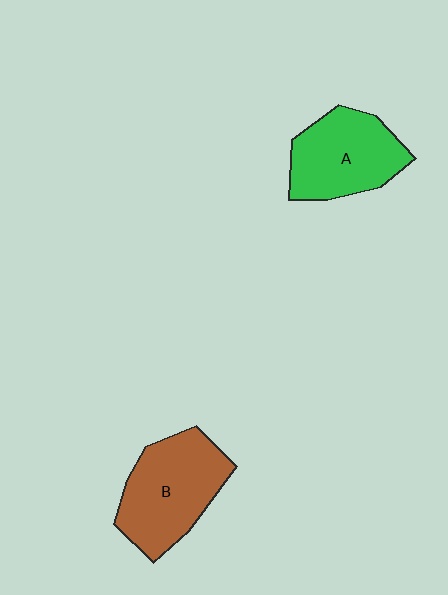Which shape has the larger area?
Shape B (brown).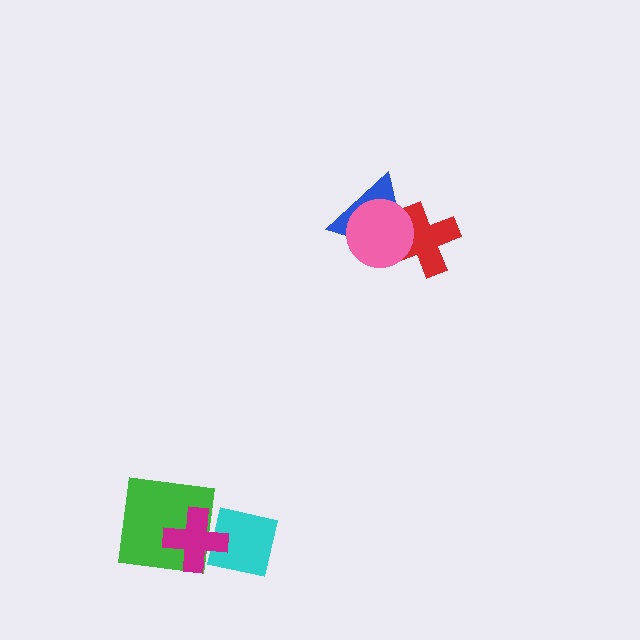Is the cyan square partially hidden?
Yes, it is partially covered by another shape.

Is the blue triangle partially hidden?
Yes, it is partially covered by another shape.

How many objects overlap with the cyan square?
1 object overlaps with the cyan square.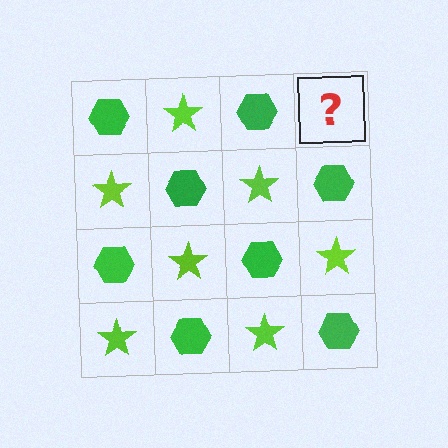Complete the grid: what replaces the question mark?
The question mark should be replaced with a lime star.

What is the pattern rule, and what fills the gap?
The rule is that it alternates green hexagon and lime star in a checkerboard pattern. The gap should be filled with a lime star.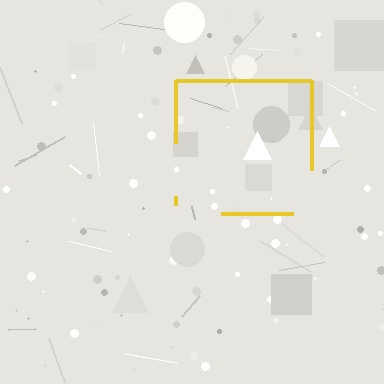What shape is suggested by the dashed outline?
The dashed outline suggests a square.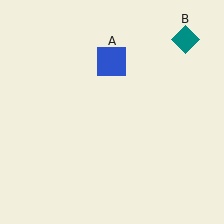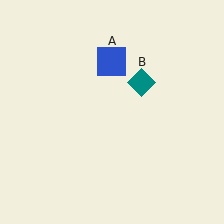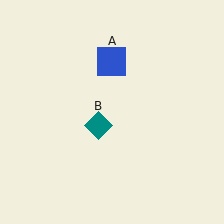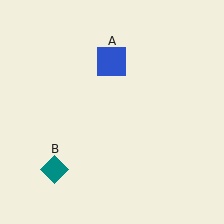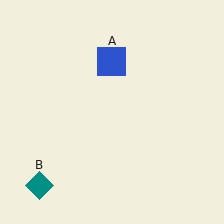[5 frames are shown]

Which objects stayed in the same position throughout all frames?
Blue square (object A) remained stationary.